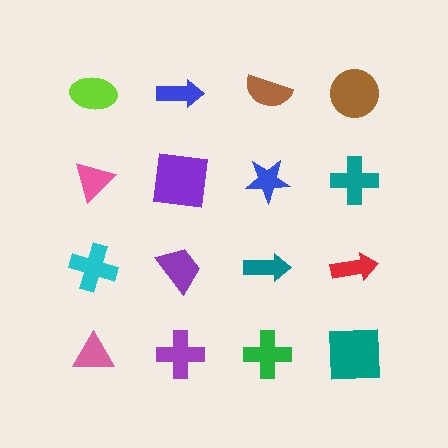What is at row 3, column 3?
A teal arrow.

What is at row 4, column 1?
A pink triangle.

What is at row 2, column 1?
A pink triangle.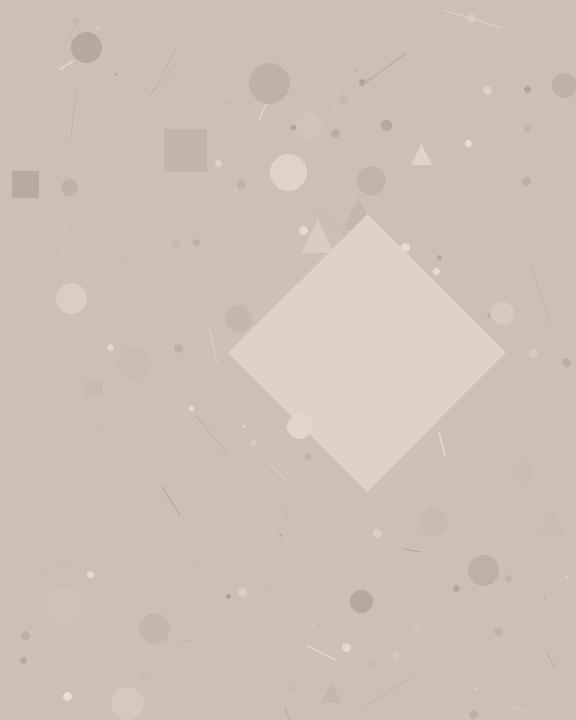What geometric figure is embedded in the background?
A diamond is embedded in the background.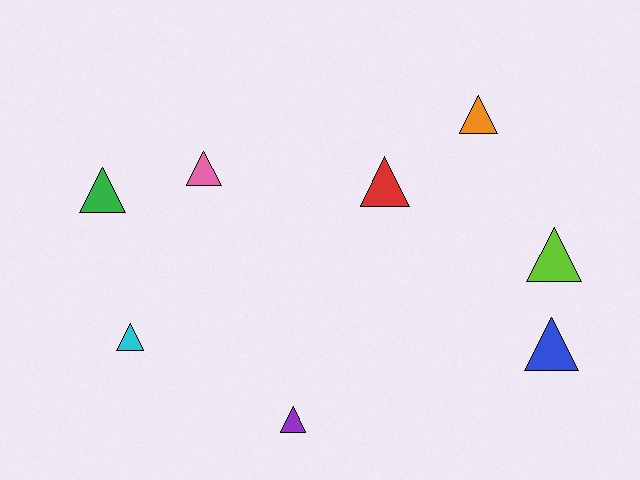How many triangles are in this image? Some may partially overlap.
There are 8 triangles.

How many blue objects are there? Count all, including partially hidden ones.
There is 1 blue object.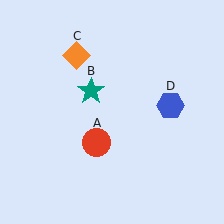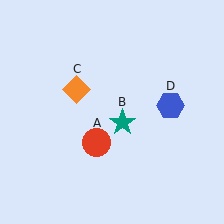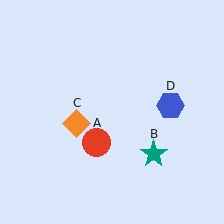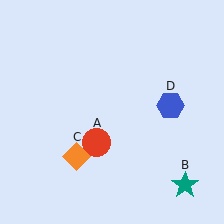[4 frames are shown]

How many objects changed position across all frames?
2 objects changed position: teal star (object B), orange diamond (object C).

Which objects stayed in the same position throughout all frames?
Red circle (object A) and blue hexagon (object D) remained stationary.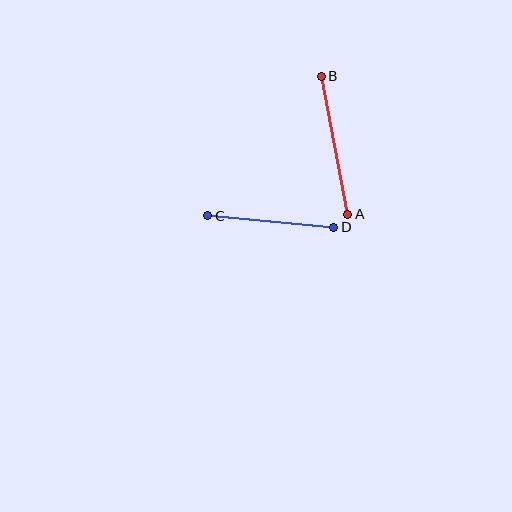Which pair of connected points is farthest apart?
Points A and B are farthest apart.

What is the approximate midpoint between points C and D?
The midpoint is at approximately (271, 222) pixels.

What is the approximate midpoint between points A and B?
The midpoint is at approximately (334, 145) pixels.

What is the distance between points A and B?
The distance is approximately 140 pixels.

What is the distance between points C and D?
The distance is approximately 126 pixels.